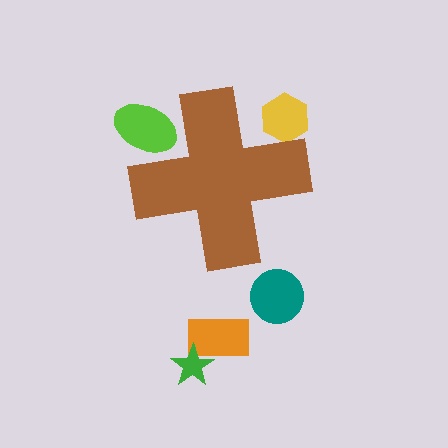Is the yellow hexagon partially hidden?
Yes, the yellow hexagon is partially hidden behind the brown cross.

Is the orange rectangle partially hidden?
No, the orange rectangle is fully visible.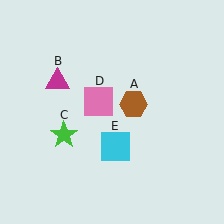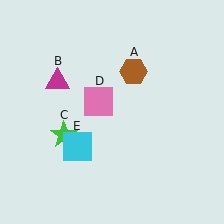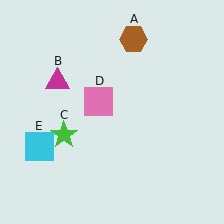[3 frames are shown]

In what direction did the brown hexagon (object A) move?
The brown hexagon (object A) moved up.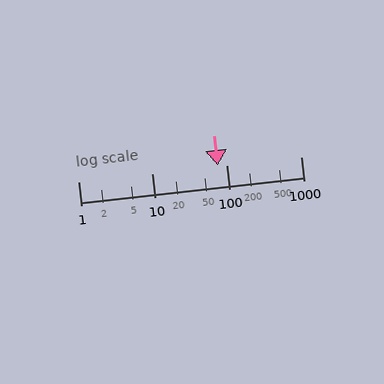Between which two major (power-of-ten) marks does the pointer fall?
The pointer is between 10 and 100.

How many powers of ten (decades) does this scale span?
The scale spans 3 decades, from 1 to 1000.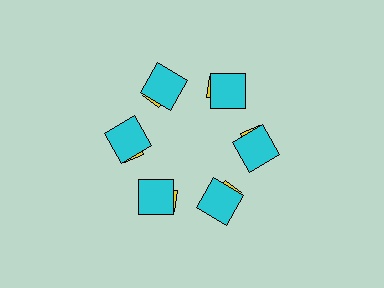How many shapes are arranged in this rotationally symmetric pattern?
There are 12 shapes, arranged in 6 groups of 2.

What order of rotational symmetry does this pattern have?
This pattern has 6-fold rotational symmetry.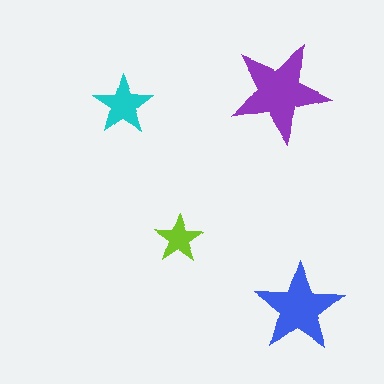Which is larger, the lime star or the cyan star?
The cyan one.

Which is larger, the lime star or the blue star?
The blue one.